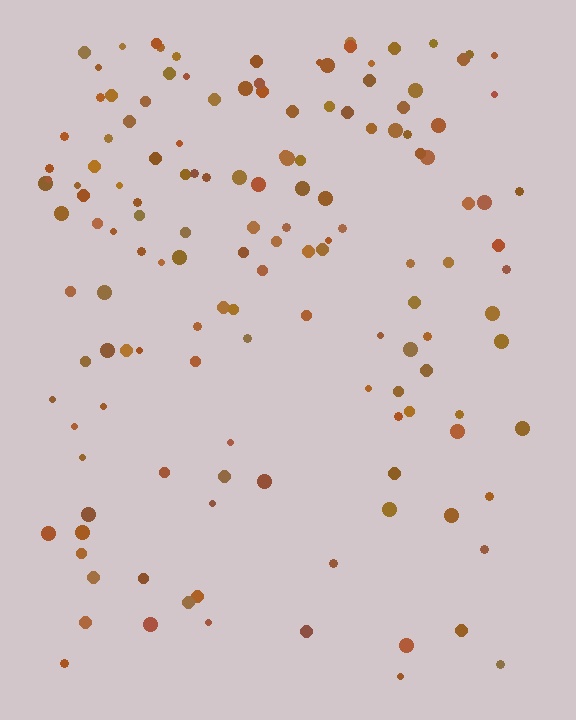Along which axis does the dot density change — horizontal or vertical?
Vertical.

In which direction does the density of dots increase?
From bottom to top, with the top side densest.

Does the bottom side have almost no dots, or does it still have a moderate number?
Still a moderate number, just noticeably fewer than the top.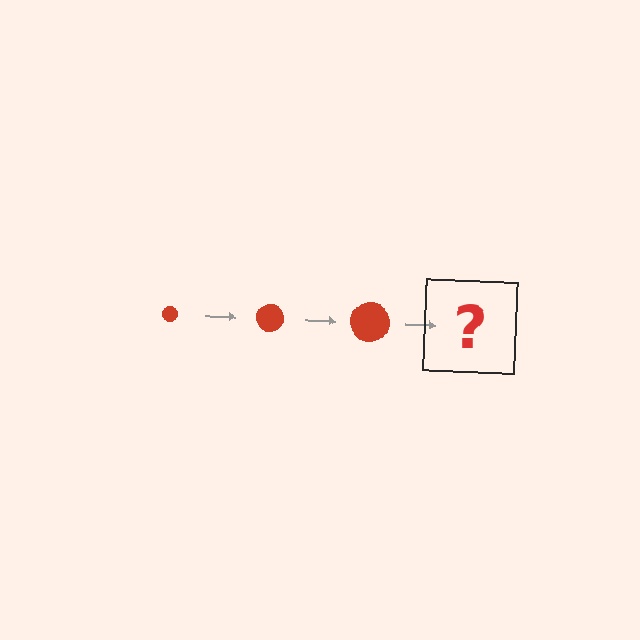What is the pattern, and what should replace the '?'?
The pattern is that the circle gets progressively larger each step. The '?' should be a red circle, larger than the previous one.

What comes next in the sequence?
The next element should be a red circle, larger than the previous one.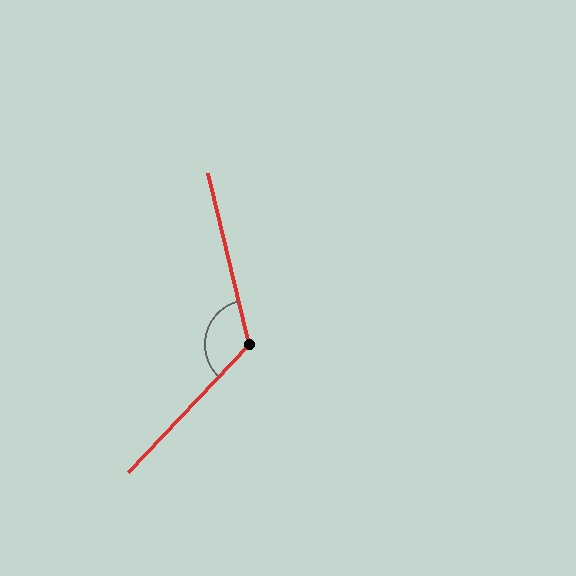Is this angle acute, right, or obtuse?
It is obtuse.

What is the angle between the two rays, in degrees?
Approximately 123 degrees.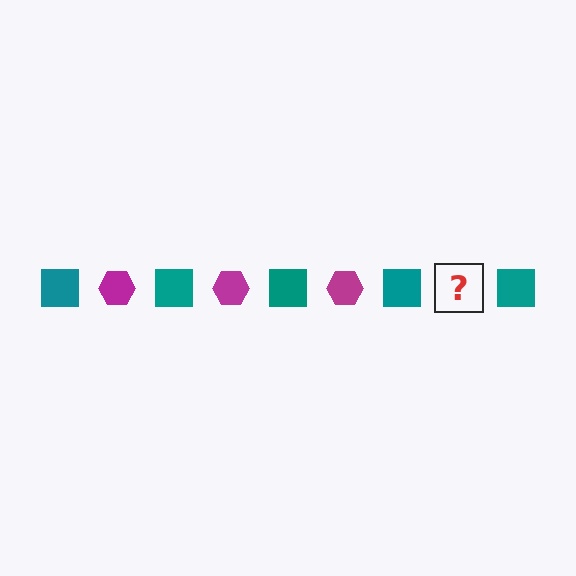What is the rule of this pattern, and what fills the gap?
The rule is that the pattern alternates between teal square and magenta hexagon. The gap should be filled with a magenta hexagon.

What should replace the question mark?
The question mark should be replaced with a magenta hexagon.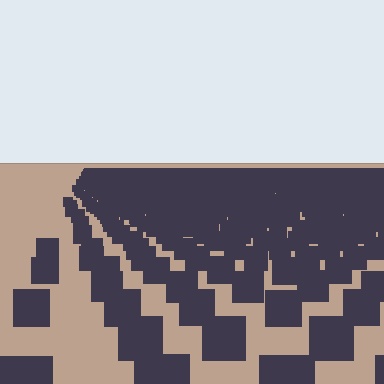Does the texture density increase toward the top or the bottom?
Density increases toward the top.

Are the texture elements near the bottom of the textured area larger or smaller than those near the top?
Larger. Near the bottom, elements are closer to the viewer and appear at a bigger on-screen size.